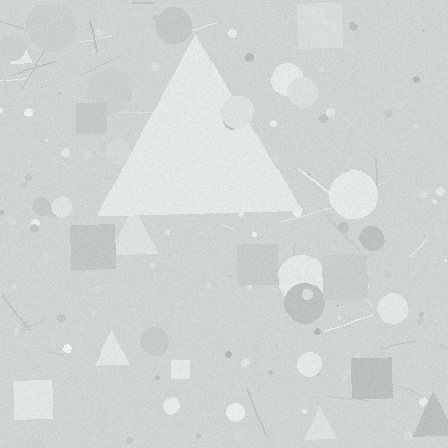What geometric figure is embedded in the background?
A triangle is embedded in the background.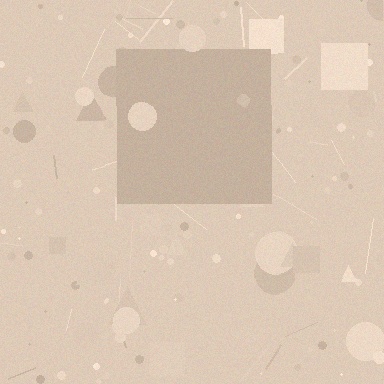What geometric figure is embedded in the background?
A square is embedded in the background.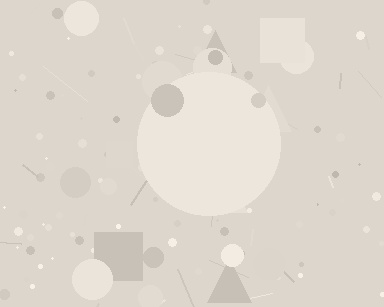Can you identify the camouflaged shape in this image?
The camouflaged shape is a circle.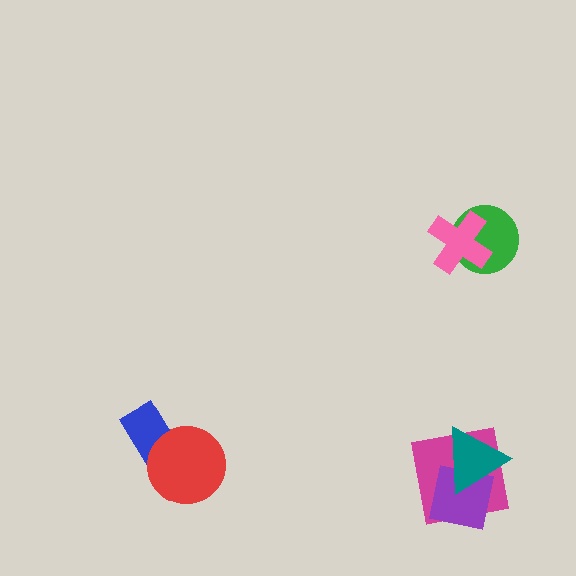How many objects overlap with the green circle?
1 object overlaps with the green circle.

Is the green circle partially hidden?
Yes, it is partially covered by another shape.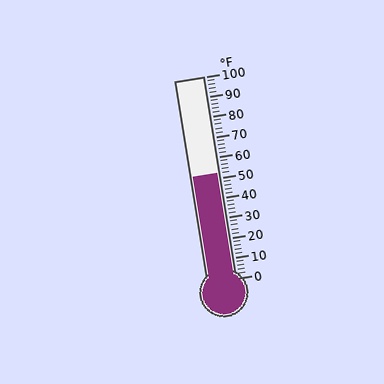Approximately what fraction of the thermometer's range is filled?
The thermometer is filled to approximately 50% of its range.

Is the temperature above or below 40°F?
The temperature is above 40°F.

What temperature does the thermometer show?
The thermometer shows approximately 52°F.